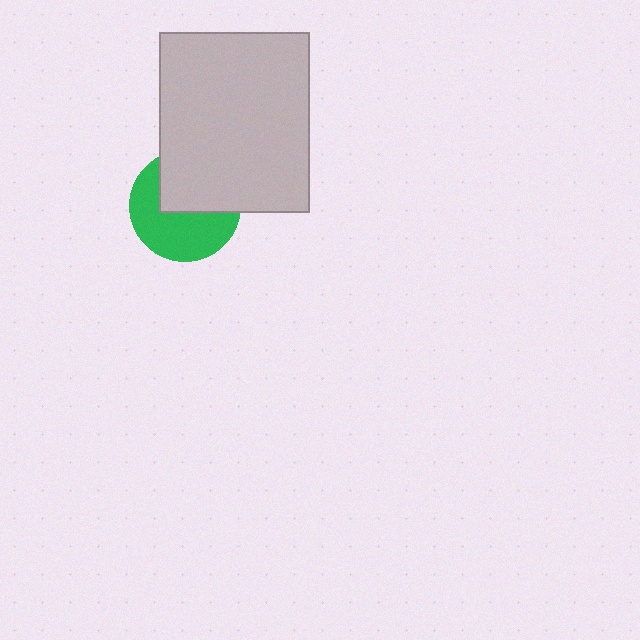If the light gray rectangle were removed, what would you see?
You would see the complete green circle.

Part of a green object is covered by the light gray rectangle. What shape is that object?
It is a circle.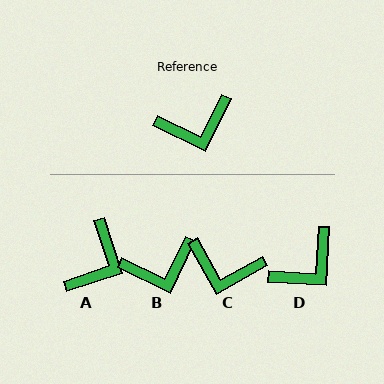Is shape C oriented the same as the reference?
No, it is off by about 35 degrees.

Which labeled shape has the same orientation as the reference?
B.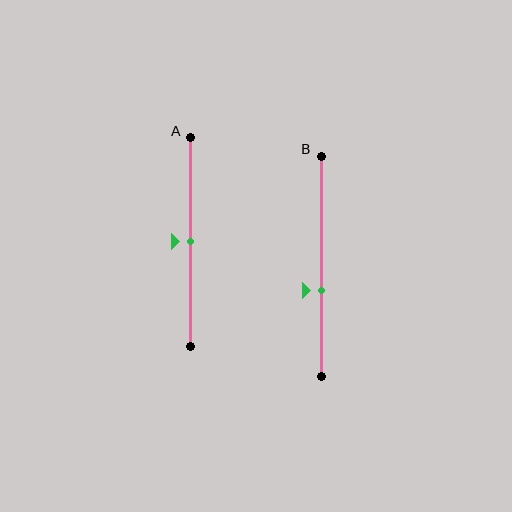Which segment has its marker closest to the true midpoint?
Segment A has its marker closest to the true midpoint.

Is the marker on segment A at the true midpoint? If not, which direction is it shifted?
Yes, the marker on segment A is at the true midpoint.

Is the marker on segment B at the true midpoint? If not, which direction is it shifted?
No, the marker on segment B is shifted downward by about 11% of the segment length.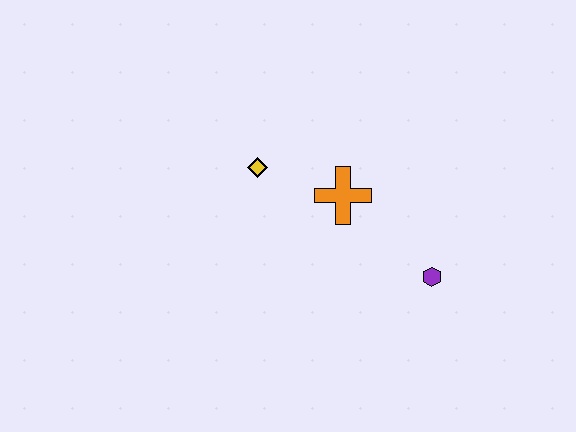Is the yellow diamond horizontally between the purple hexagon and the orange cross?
No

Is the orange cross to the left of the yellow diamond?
No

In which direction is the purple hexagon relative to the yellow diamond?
The purple hexagon is to the right of the yellow diamond.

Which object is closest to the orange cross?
The yellow diamond is closest to the orange cross.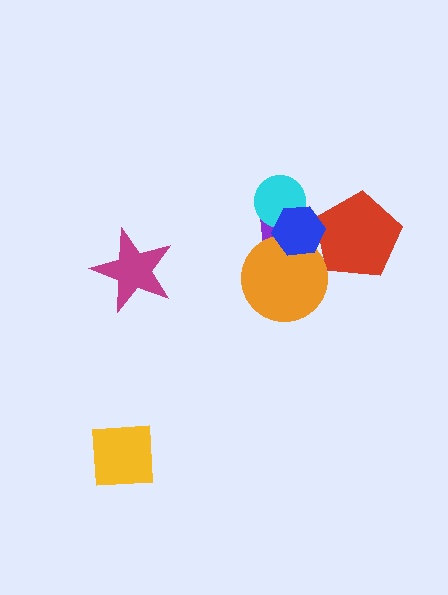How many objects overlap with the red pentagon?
1 object overlaps with the red pentagon.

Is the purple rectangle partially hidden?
Yes, it is partially covered by another shape.